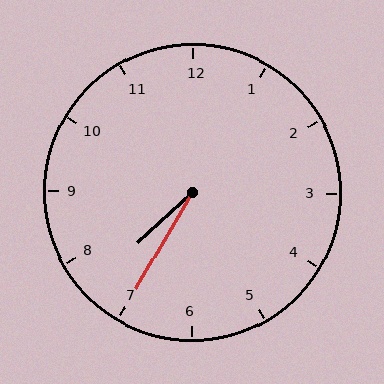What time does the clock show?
7:35.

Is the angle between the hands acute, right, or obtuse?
It is acute.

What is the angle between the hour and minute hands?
Approximately 18 degrees.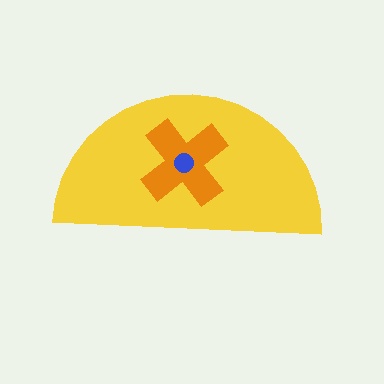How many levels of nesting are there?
3.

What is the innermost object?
The blue circle.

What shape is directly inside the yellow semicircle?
The orange cross.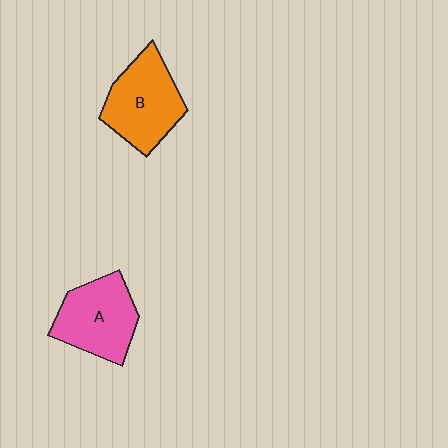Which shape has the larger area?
Shape B (orange).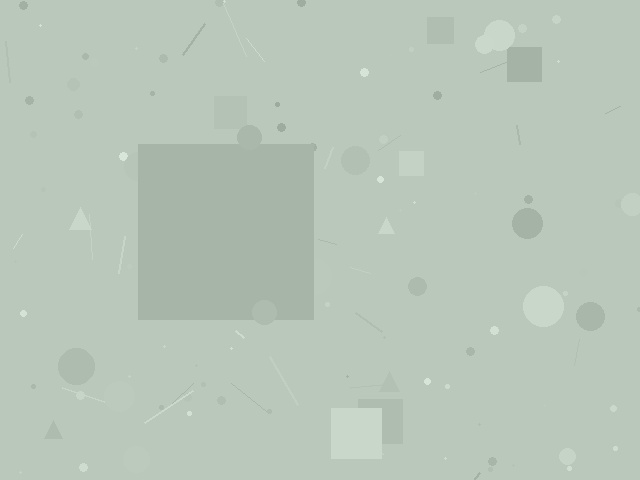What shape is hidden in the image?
A square is hidden in the image.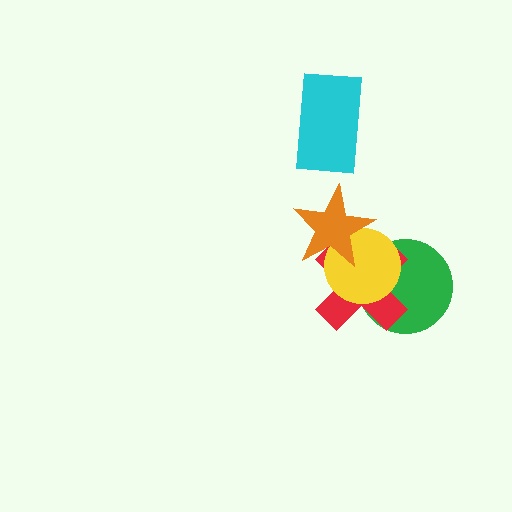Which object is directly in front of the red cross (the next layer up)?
The yellow circle is directly in front of the red cross.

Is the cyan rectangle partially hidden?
No, no other shape covers it.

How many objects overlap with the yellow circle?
3 objects overlap with the yellow circle.